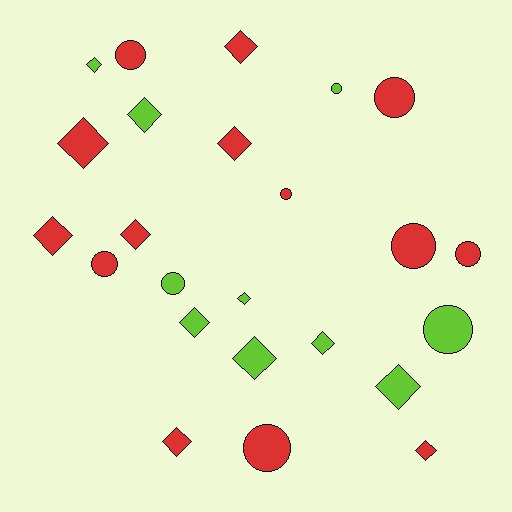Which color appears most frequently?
Red, with 14 objects.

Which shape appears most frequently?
Diamond, with 14 objects.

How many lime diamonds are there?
There are 7 lime diamonds.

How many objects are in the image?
There are 24 objects.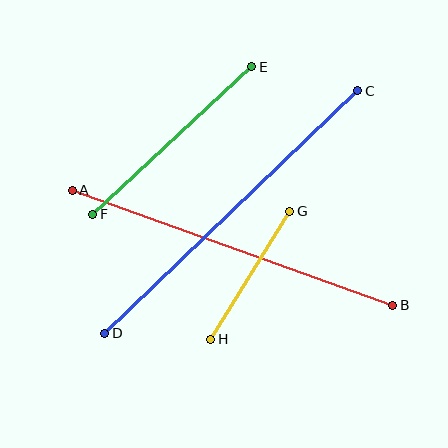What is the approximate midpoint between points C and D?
The midpoint is at approximately (231, 212) pixels.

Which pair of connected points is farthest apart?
Points C and D are farthest apart.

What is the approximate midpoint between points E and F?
The midpoint is at approximately (172, 140) pixels.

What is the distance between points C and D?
The distance is approximately 350 pixels.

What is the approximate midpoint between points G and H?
The midpoint is at approximately (250, 275) pixels.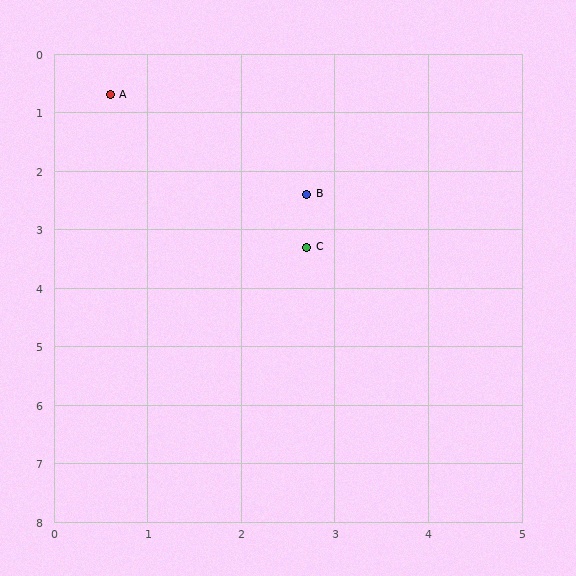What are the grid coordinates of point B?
Point B is at approximately (2.7, 2.4).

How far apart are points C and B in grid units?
Points C and B are about 0.9 grid units apart.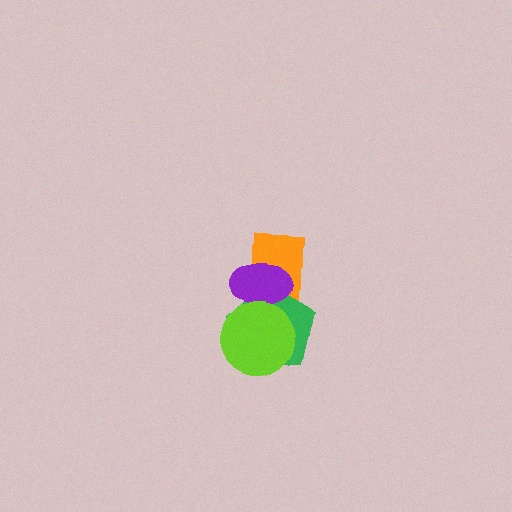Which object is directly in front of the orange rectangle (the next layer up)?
The green pentagon is directly in front of the orange rectangle.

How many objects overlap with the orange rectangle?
3 objects overlap with the orange rectangle.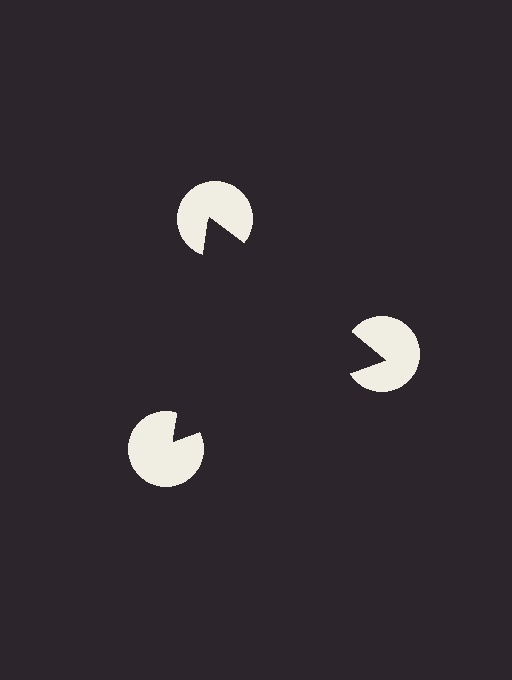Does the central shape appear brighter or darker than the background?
It typically appears slightly darker than the background, even though no actual brightness change is drawn.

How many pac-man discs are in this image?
There are 3 — one at each vertex of the illusory triangle.